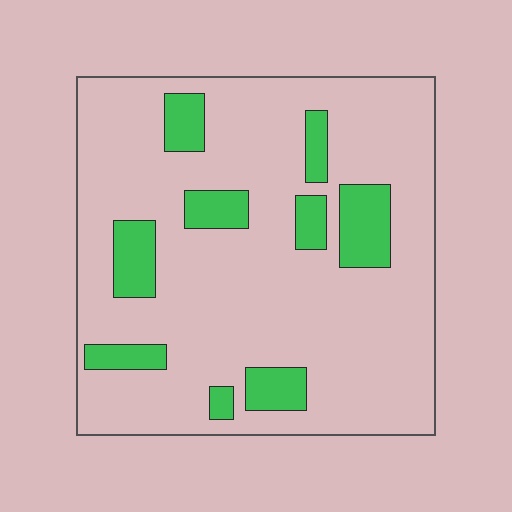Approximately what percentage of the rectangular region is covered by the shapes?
Approximately 15%.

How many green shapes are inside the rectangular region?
9.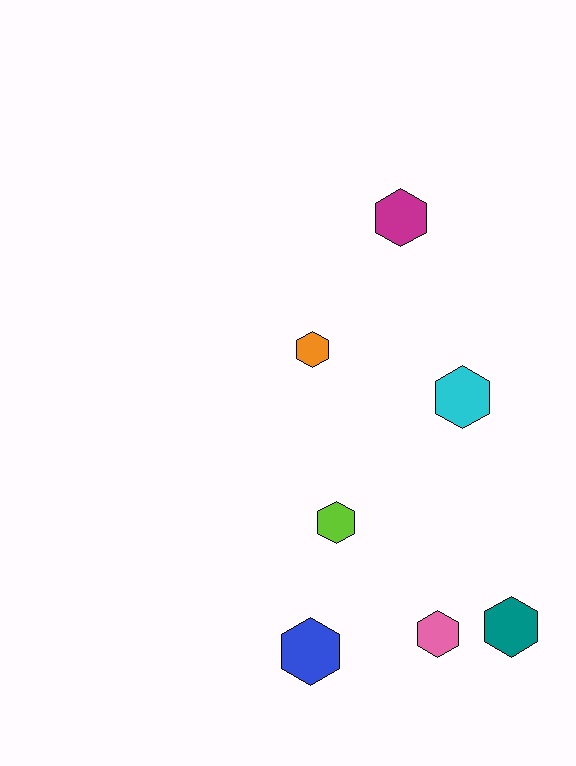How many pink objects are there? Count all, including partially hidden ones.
There is 1 pink object.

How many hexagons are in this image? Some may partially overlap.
There are 7 hexagons.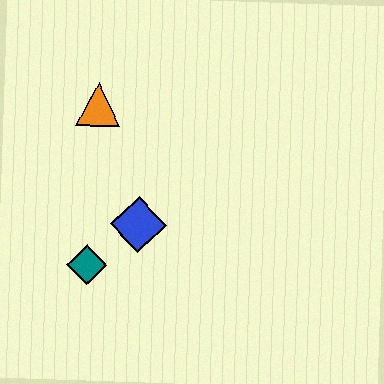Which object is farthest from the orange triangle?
The teal diamond is farthest from the orange triangle.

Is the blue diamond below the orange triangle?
Yes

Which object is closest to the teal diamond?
The blue diamond is closest to the teal diamond.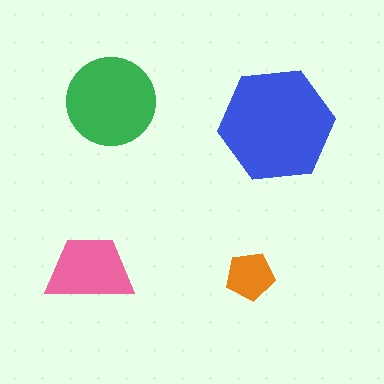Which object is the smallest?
The orange pentagon.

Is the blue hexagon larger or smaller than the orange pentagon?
Larger.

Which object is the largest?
The blue hexagon.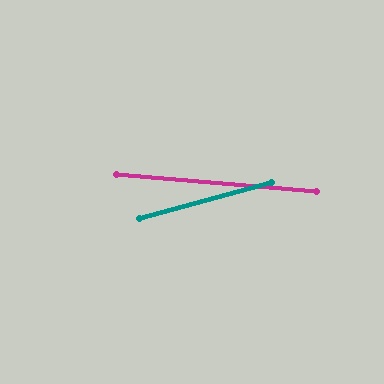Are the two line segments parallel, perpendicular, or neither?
Neither parallel nor perpendicular — they differ by about 20°.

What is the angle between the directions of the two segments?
Approximately 20 degrees.